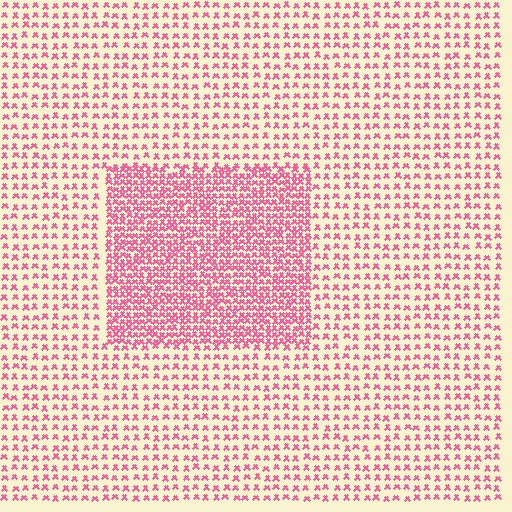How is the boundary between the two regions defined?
The boundary is defined by a change in element density (approximately 2.3x ratio). All elements are the same color, size, and shape.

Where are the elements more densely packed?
The elements are more densely packed inside the rectangle boundary.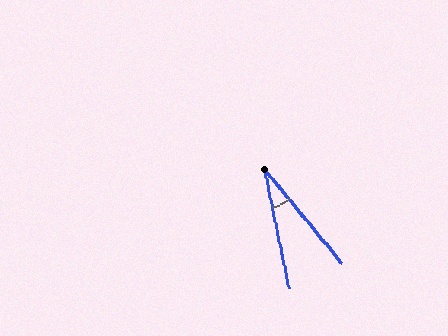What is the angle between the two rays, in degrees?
Approximately 28 degrees.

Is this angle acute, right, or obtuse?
It is acute.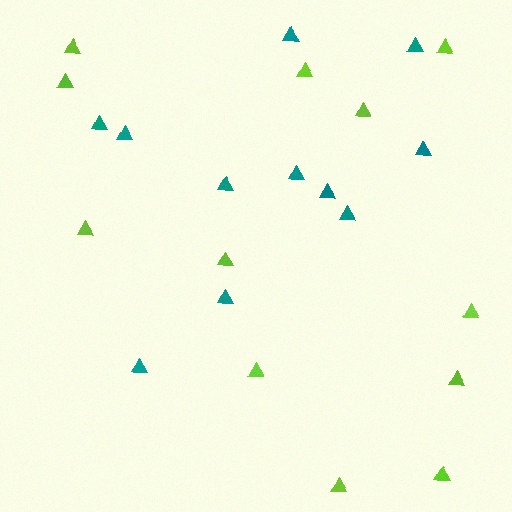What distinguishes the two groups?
There are 2 groups: one group of teal triangles (11) and one group of lime triangles (12).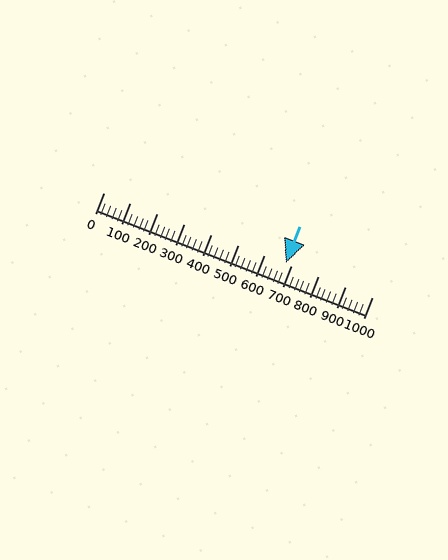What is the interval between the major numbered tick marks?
The major tick marks are spaced 100 units apart.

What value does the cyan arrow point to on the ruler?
The cyan arrow points to approximately 680.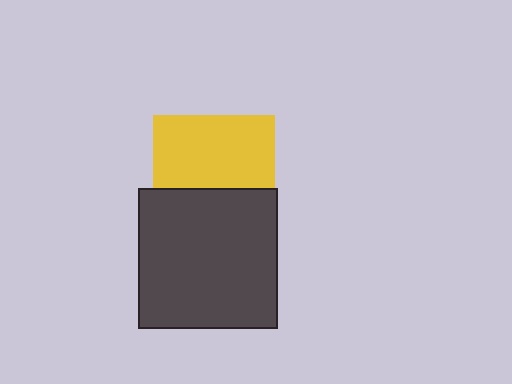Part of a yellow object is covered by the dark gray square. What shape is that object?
It is a square.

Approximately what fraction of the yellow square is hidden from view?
Roughly 41% of the yellow square is hidden behind the dark gray square.